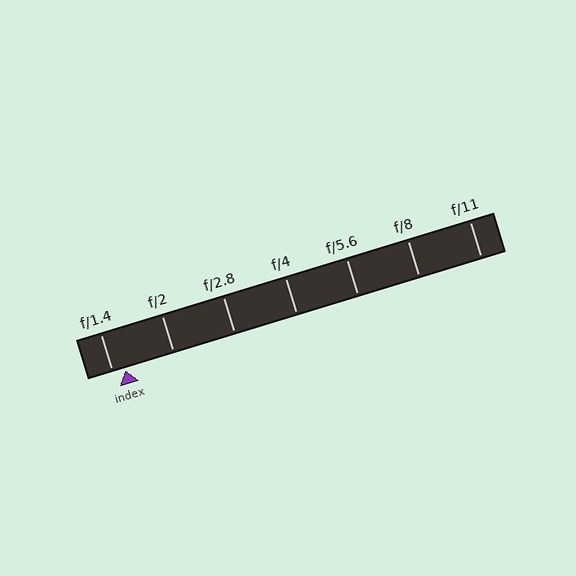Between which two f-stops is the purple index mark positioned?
The index mark is between f/1.4 and f/2.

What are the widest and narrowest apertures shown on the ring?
The widest aperture shown is f/1.4 and the narrowest is f/11.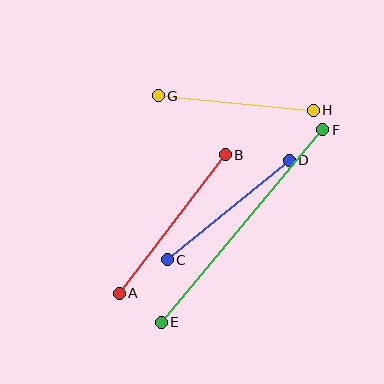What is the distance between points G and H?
The distance is approximately 156 pixels.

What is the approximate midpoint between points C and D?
The midpoint is at approximately (228, 210) pixels.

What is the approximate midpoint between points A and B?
The midpoint is at approximately (172, 224) pixels.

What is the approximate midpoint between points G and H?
The midpoint is at approximately (236, 103) pixels.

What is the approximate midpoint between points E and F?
The midpoint is at approximately (242, 226) pixels.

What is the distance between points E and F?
The distance is approximately 251 pixels.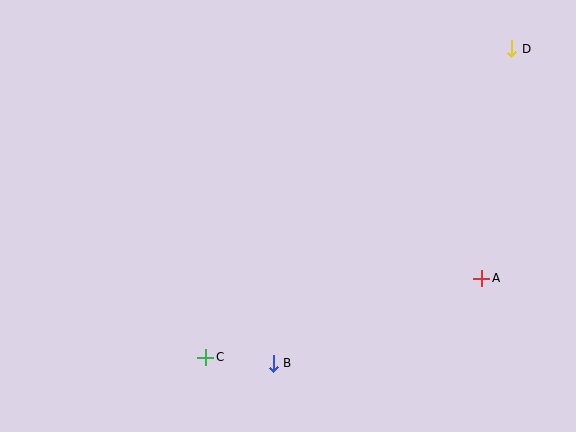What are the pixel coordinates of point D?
Point D is at (512, 49).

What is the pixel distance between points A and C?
The distance between A and C is 287 pixels.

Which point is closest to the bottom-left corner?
Point C is closest to the bottom-left corner.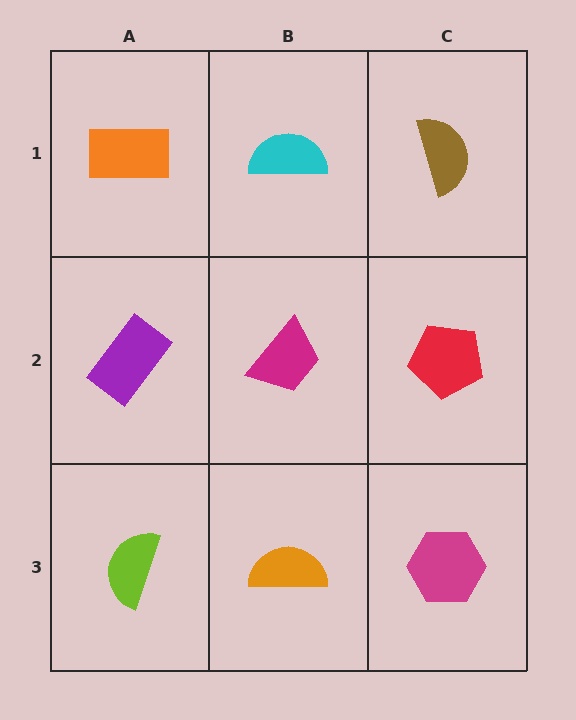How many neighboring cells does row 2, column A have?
3.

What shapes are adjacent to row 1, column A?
A purple rectangle (row 2, column A), a cyan semicircle (row 1, column B).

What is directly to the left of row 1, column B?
An orange rectangle.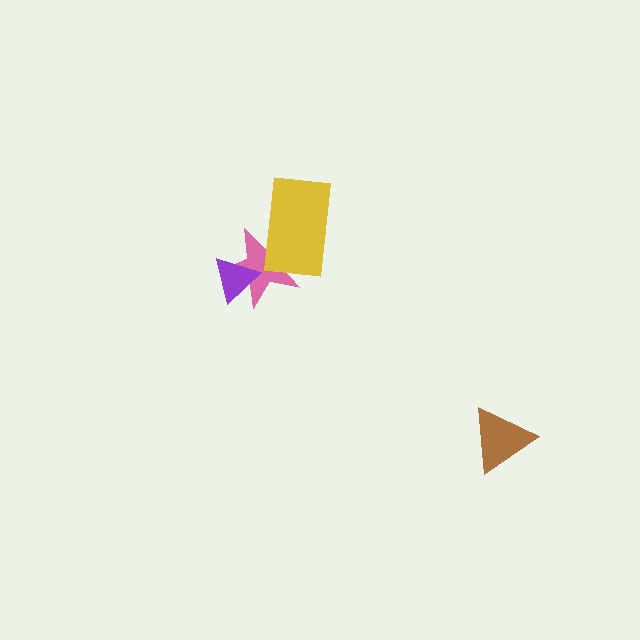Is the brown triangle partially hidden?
No, no other shape covers it.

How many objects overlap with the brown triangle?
0 objects overlap with the brown triangle.